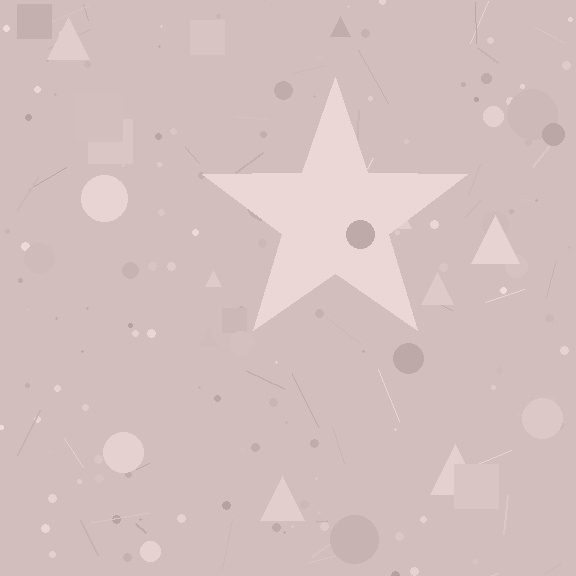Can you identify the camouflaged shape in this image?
The camouflaged shape is a star.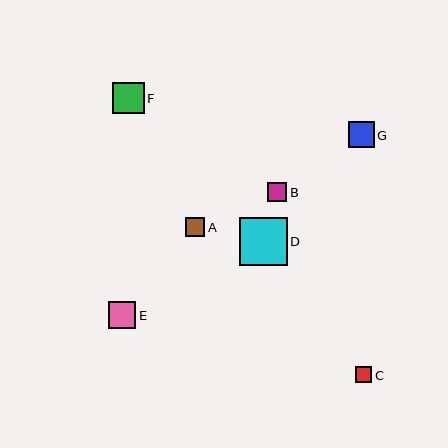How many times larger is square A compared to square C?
Square A is approximately 1.2 times the size of square C.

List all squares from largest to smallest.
From largest to smallest: D, F, E, G, B, A, C.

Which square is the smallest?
Square C is the smallest with a size of approximately 16 pixels.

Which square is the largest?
Square D is the largest with a size of approximately 48 pixels.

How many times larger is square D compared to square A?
Square D is approximately 2.5 times the size of square A.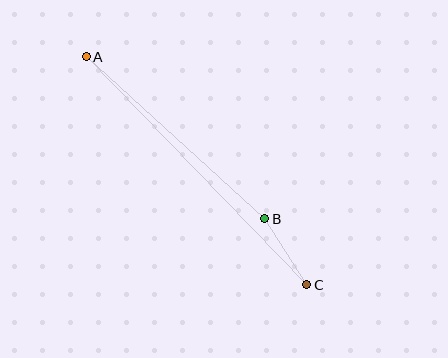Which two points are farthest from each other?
Points A and C are farthest from each other.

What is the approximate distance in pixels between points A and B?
The distance between A and B is approximately 241 pixels.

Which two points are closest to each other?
Points B and C are closest to each other.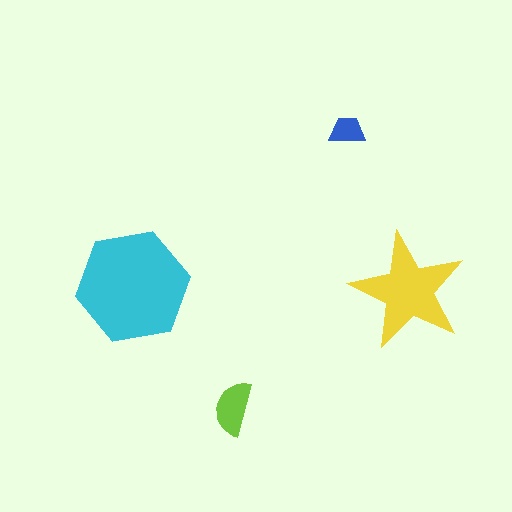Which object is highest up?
The blue trapezoid is topmost.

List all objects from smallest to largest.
The blue trapezoid, the lime semicircle, the yellow star, the cyan hexagon.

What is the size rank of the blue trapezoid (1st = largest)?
4th.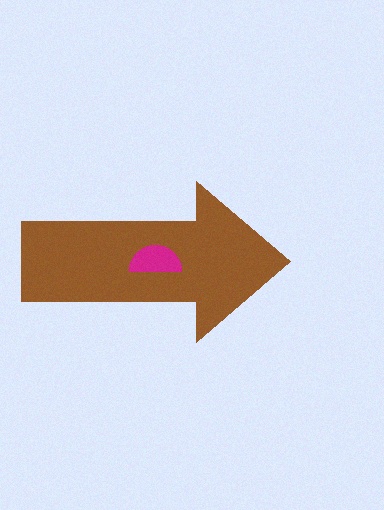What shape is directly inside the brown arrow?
The magenta semicircle.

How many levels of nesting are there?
2.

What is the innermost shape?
The magenta semicircle.